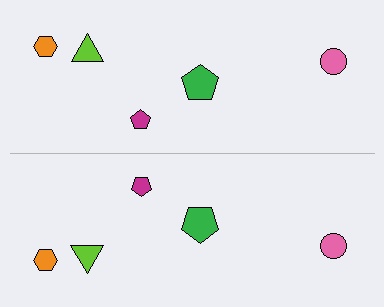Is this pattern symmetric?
Yes, this pattern has bilateral (reflection) symmetry.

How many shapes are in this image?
There are 10 shapes in this image.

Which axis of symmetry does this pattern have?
The pattern has a horizontal axis of symmetry running through the center of the image.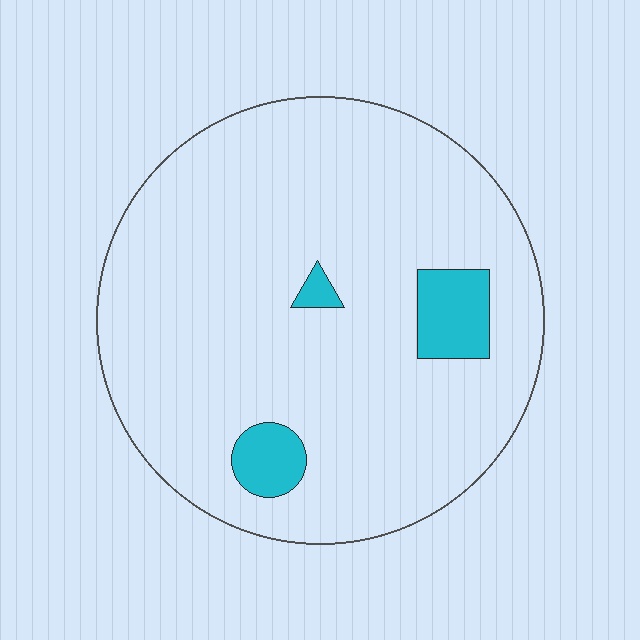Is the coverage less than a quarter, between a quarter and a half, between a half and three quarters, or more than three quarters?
Less than a quarter.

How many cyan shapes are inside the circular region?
3.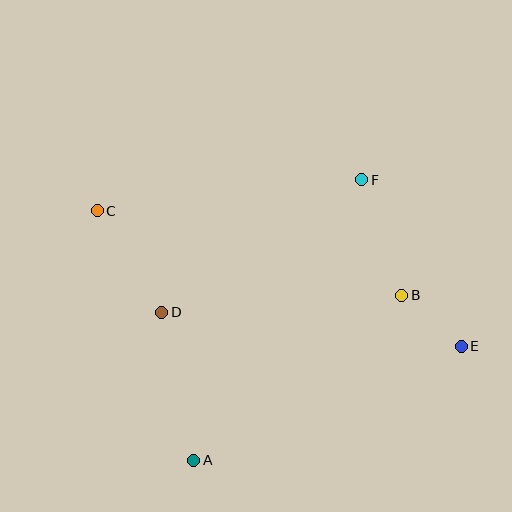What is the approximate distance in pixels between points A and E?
The distance between A and E is approximately 291 pixels.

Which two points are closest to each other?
Points B and E are closest to each other.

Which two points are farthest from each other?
Points C and E are farthest from each other.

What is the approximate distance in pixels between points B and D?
The distance between B and D is approximately 240 pixels.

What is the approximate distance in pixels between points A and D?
The distance between A and D is approximately 152 pixels.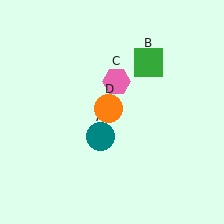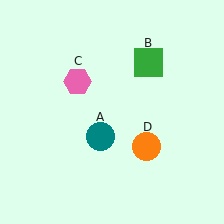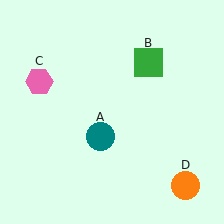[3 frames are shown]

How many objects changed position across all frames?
2 objects changed position: pink hexagon (object C), orange circle (object D).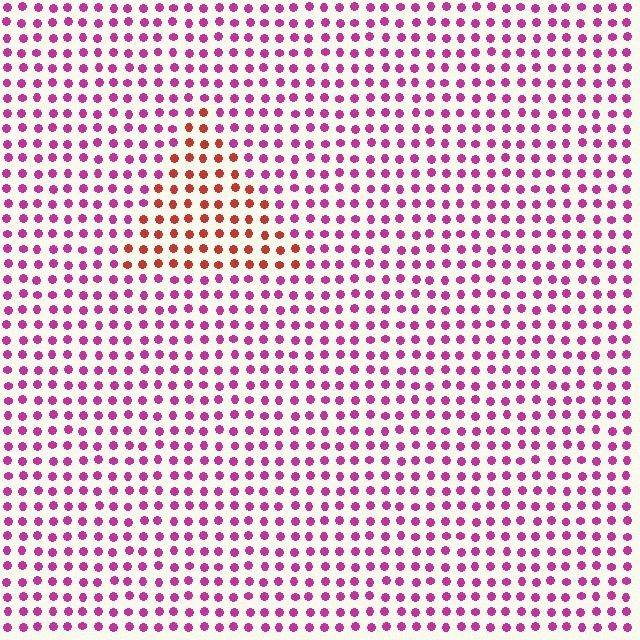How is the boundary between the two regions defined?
The boundary is defined purely by a slight shift in hue (about 46 degrees). Spacing, size, and orientation are identical on both sides.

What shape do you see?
I see a triangle.